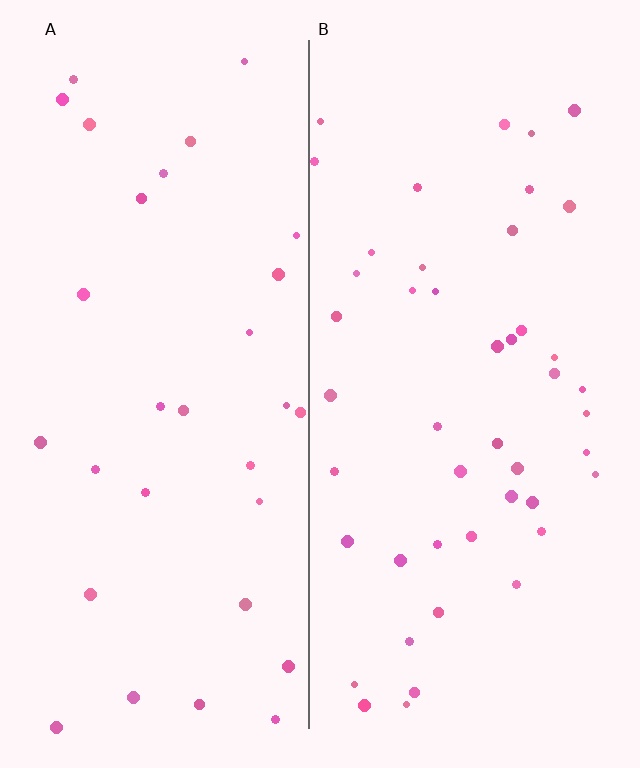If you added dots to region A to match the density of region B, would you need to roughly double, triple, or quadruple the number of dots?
Approximately double.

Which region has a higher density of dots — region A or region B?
B (the right).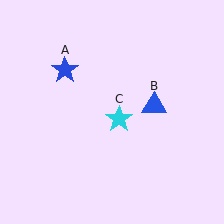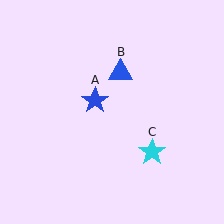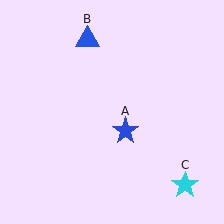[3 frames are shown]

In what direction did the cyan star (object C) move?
The cyan star (object C) moved down and to the right.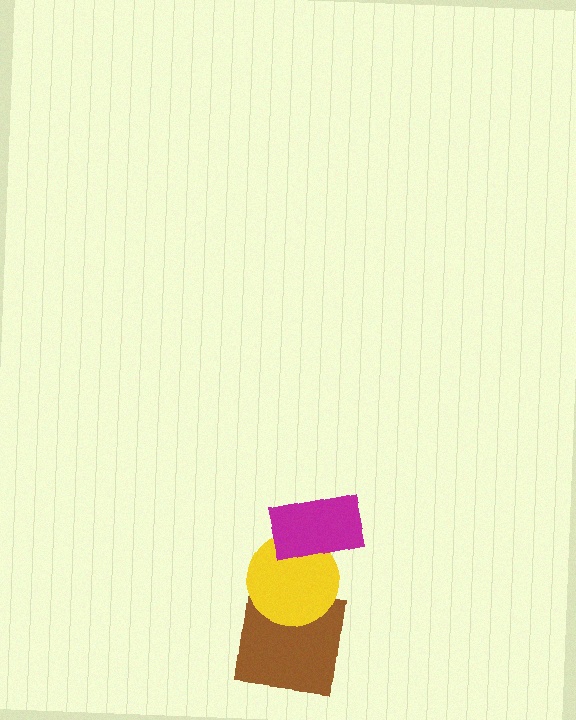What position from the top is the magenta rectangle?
The magenta rectangle is 1st from the top.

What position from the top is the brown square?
The brown square is 3rd from the top.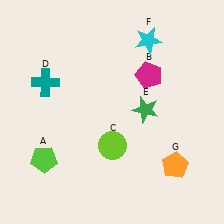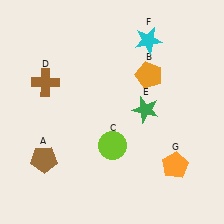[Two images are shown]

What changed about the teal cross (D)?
In Image 1, D is teal. In Image 2, it changed to brown.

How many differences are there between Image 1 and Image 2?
There are 3 differences between the two images.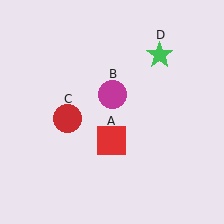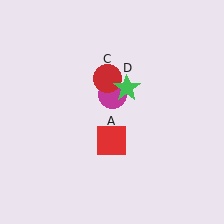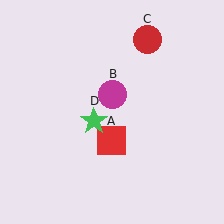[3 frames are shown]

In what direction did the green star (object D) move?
The green star (object D) moved down and to the left.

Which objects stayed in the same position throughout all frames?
Red square (object A) and magenta circle (object B) remained stationary.